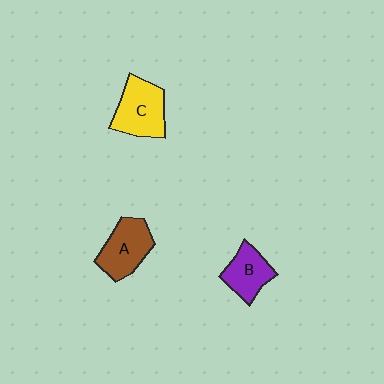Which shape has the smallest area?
Shape B (purple).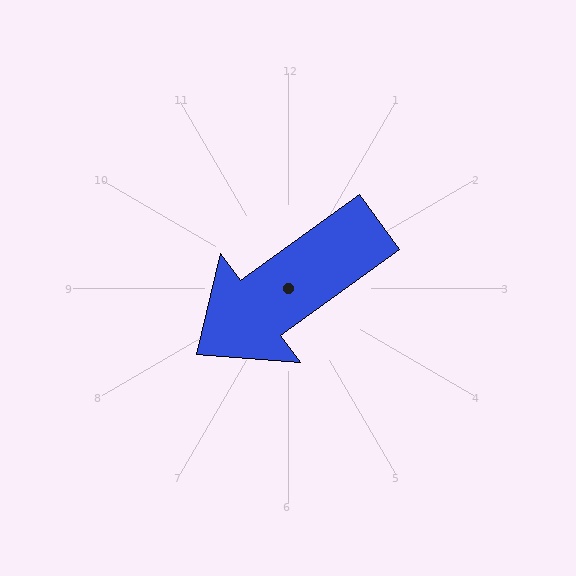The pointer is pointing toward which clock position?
Roughly 8 o'clock.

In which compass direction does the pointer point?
Southwest.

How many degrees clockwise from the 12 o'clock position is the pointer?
Approximately 234 degrees.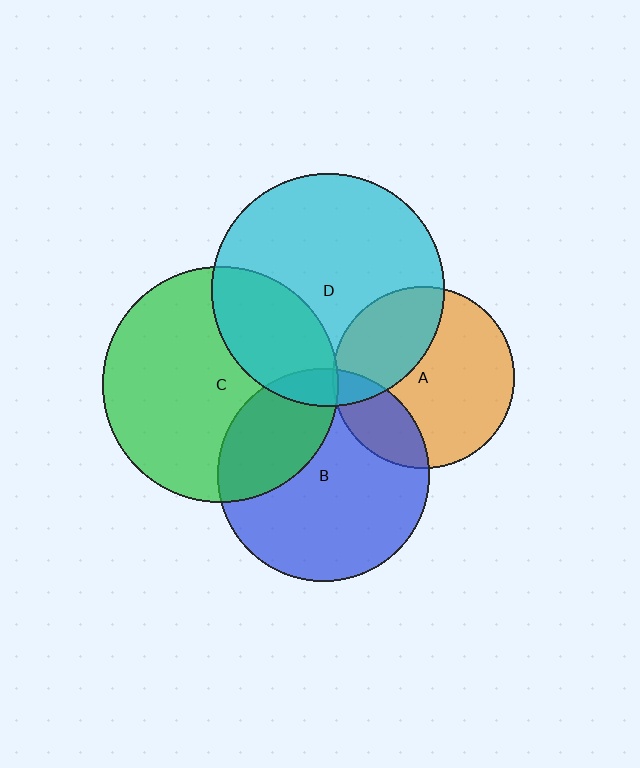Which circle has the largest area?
Circle C (green).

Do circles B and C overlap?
Yes.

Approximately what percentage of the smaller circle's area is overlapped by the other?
Approximately 30%.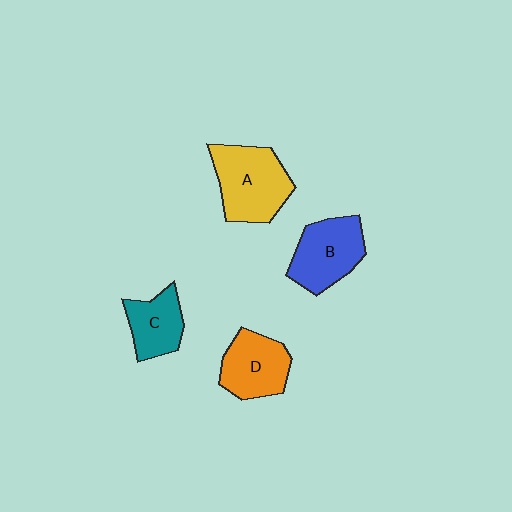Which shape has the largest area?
Shape A (yellow).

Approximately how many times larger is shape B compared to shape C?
Approximately 1.3 times.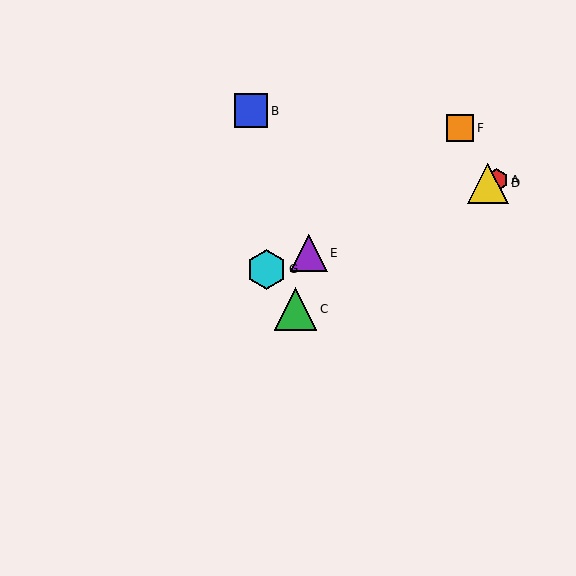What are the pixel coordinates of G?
Object G is at (266, 269).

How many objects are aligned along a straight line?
4 objects (A, D, E, G) are aligned along a straight line.